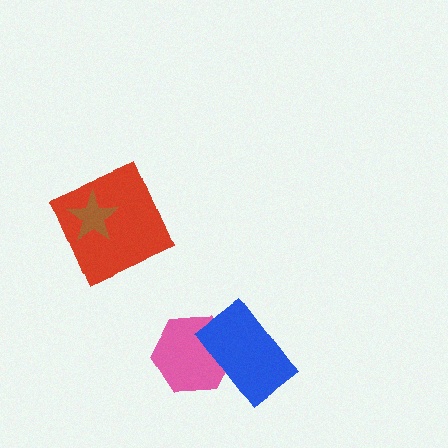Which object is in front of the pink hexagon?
The blue rectangle is in front of the pink hexagon.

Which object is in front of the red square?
The brown star is in front of the red square.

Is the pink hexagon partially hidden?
Yes, it is partially covered by another shape.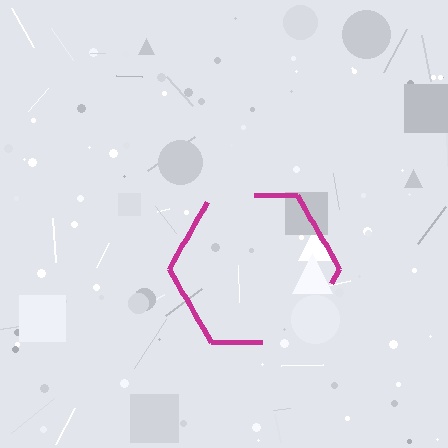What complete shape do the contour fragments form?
The contour fragments form a hexagon.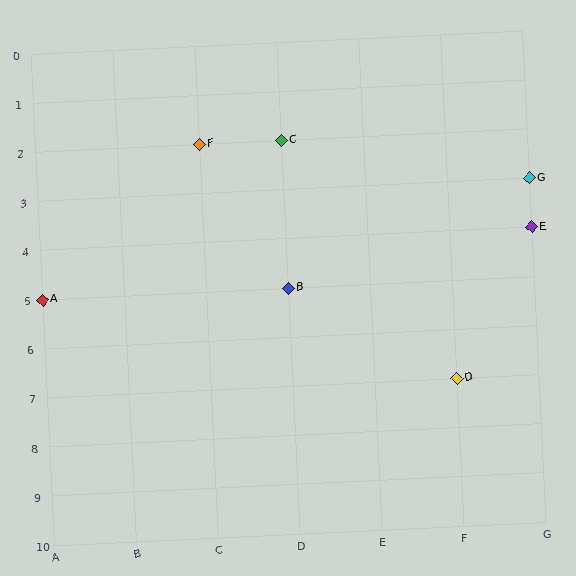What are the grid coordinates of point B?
Point B is at grid coordinates (D, 5).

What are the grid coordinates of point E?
Point E is at grid coordinates (G, 4).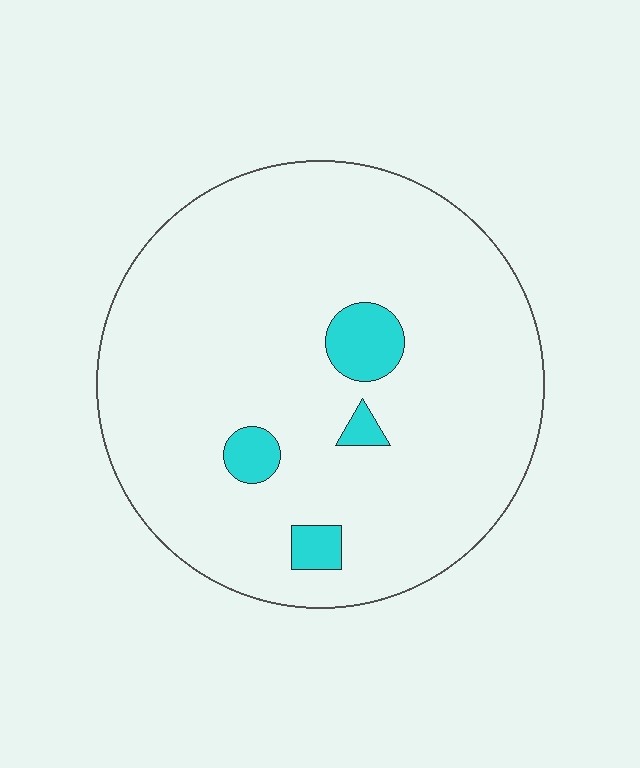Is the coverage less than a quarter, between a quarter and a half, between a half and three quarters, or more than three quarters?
Less than a quarter.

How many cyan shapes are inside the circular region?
4.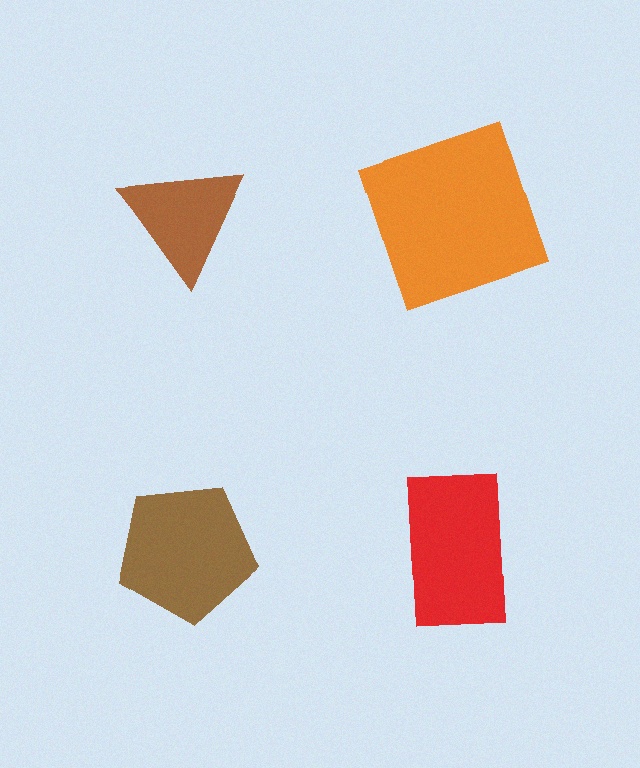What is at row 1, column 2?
An orange square.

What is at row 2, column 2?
A red rectangle.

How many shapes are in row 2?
2 shapes.